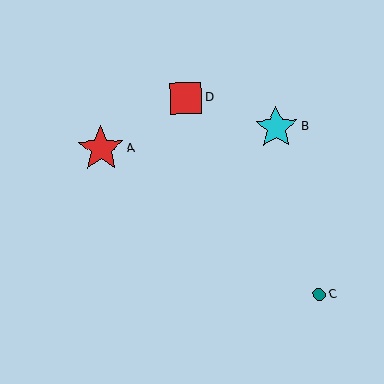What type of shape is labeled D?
Shape D is a red square.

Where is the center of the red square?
The center of the red square is at (186, 98).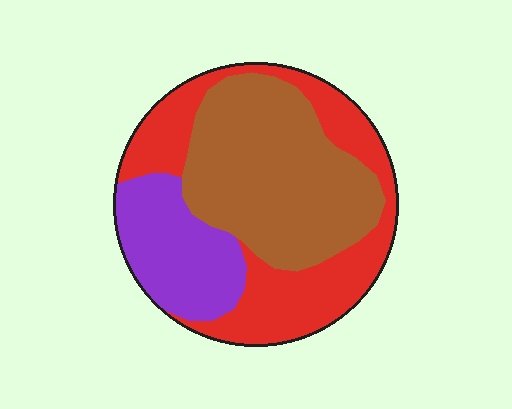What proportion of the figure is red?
Red covers around 35% of the figure.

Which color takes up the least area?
Purple, at roughly 20%.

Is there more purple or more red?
Red.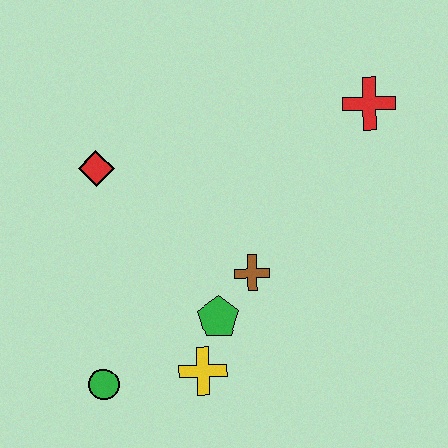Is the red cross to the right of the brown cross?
Yes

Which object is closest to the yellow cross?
The green pentagon is closest to the yellow cross.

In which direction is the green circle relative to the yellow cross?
The green circle is to the left of the yellow cross.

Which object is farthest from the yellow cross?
The red cross is farthest from the yellow cross.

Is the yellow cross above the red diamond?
No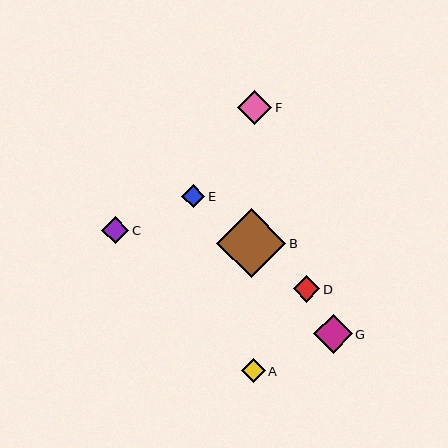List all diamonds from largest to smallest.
From largest to smallest: B, G, F, C, D, A, E.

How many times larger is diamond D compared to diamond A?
Diamond D is approximately 1.1 times the size of diamond A.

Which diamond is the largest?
Diamond B is the largest with a size of approximately 69 pixels.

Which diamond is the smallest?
Diamond E is the smallest with a size of approximately 23 pixels.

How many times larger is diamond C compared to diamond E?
Diamond C is approximately 1.2 times the size of diamond E.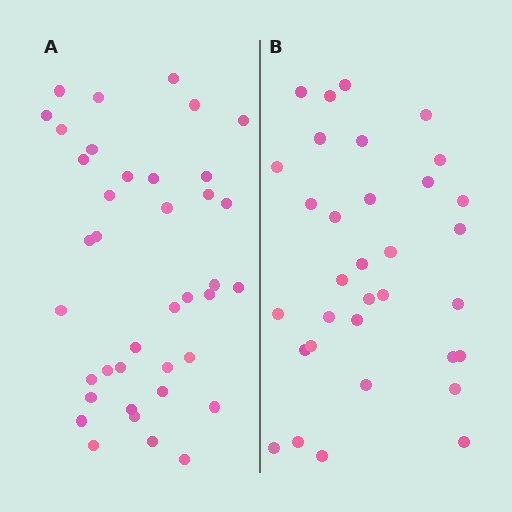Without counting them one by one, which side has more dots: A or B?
Region A (the left region) has more dots.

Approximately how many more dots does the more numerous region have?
Region A has about 6 more dots than region B.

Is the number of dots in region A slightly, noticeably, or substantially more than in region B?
Region A has only slightly more — the two regions are fairly close. The ratio is roughly 1.2 to 1.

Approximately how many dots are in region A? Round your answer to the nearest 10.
About 40 dots. (The exact count is 39, which rounds to 40.)